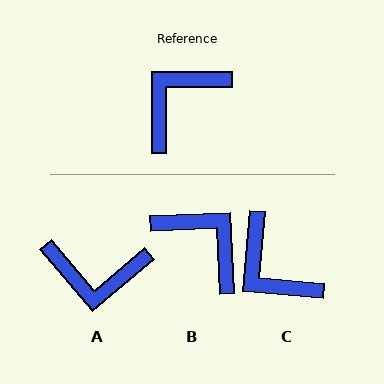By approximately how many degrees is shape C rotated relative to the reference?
Approximately 85 degrees counter-clockwise.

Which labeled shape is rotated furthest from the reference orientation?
A, about 130 degrees away.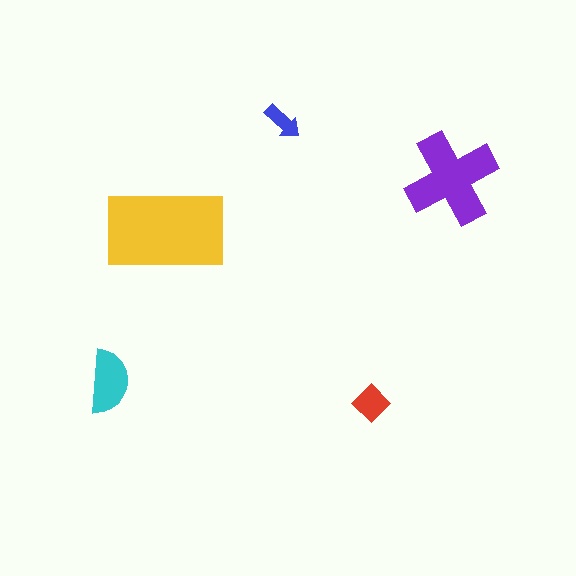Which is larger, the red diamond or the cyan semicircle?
The cyan semicircle.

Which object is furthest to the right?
The purple cross is rightmost.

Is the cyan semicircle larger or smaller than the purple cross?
Smaller.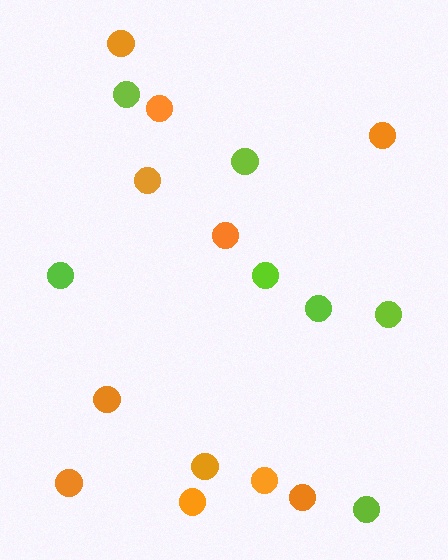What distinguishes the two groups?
There are 2 groups: one group of orange circles (11) and one group of lime circles (7).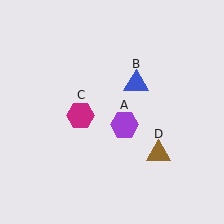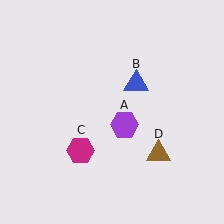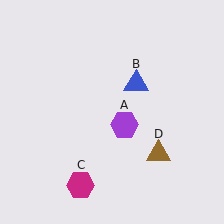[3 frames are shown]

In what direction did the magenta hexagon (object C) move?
The magenta hexagon (object C) moved down.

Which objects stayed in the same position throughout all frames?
Purple hexagon (object A) and blue triangle (object B) and brown triangle (object D) remained stationary.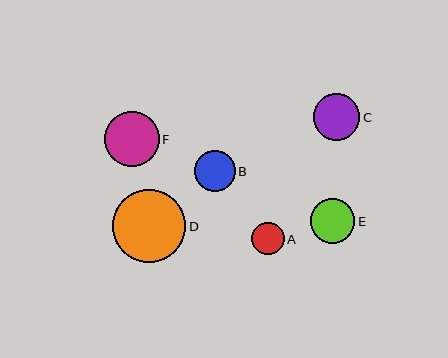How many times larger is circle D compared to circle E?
Circle D is approximately 1.7 times the size of circle E.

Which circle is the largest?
Circle D is the largest with a size of approximately 74 pixels.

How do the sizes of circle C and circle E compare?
Circle C and circle E are approximately the same size.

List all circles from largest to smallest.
From largest to smallest: D, F, C, E, B, A.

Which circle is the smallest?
Circle A is the smallest with a size of approximately 32 pixels.